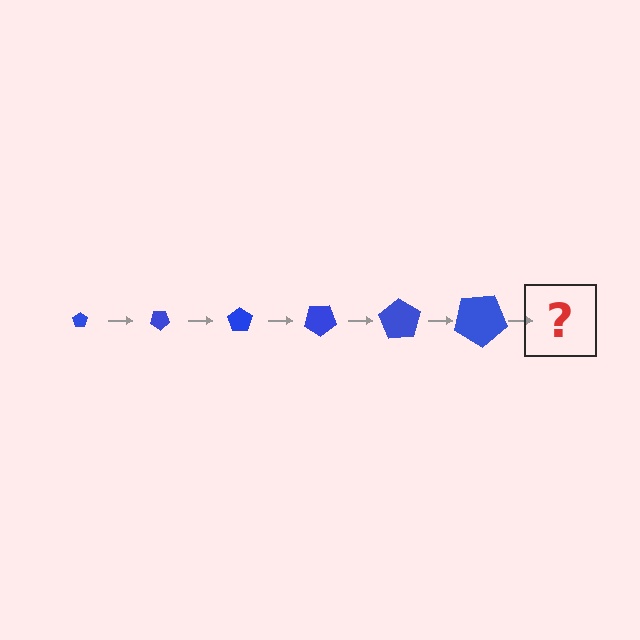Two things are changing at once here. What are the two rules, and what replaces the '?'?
The two rules are that the pentagon grows larger each step and it rotates 35 degrees each step. The '?' should be a pentagon, larger than the previous one and rotated 210 degrees from the start.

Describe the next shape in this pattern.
It should be a pentagon, larger than the previous one and rotated 210 degrees from the start.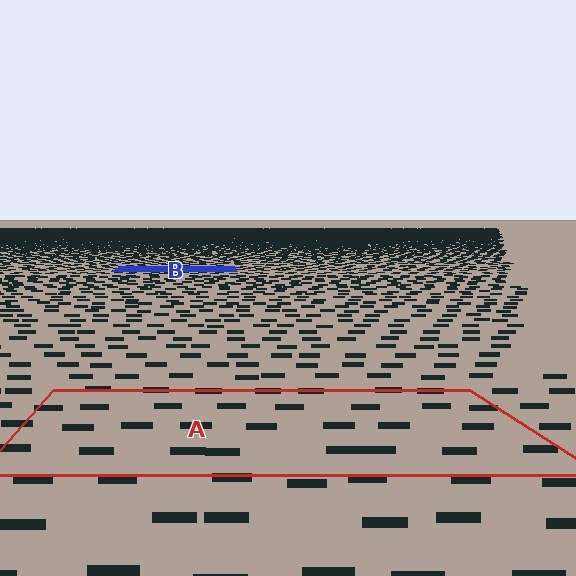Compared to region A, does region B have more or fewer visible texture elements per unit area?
Region B has more texture elements per unit area — they are packed more densely because it is farther away.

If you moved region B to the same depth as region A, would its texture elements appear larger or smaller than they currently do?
They would appear larger. At a closer depth, the same texture elements are projected at a bigger on-screen size.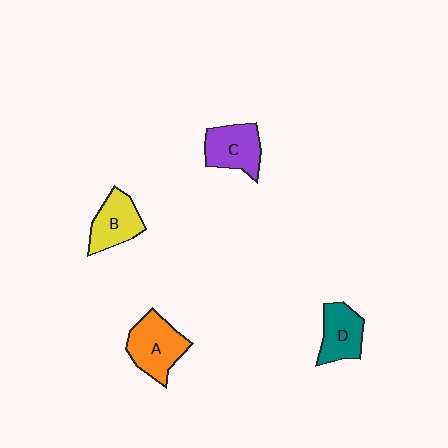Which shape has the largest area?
Shape A (orange).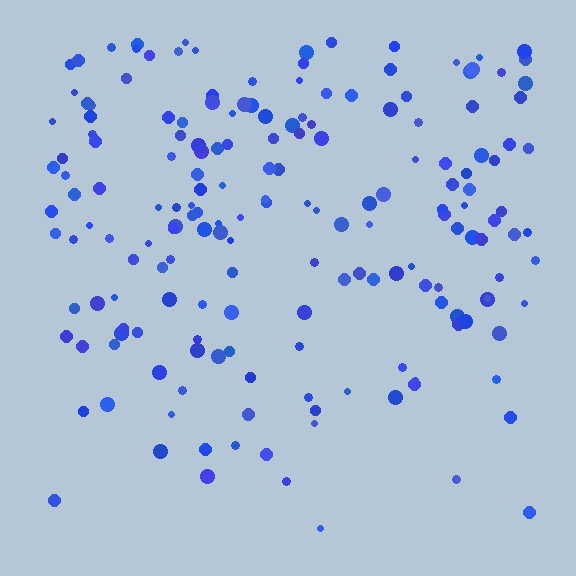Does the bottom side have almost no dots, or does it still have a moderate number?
Still a moderate number, just noticeably fewer than the top.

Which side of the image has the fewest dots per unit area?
The bottom.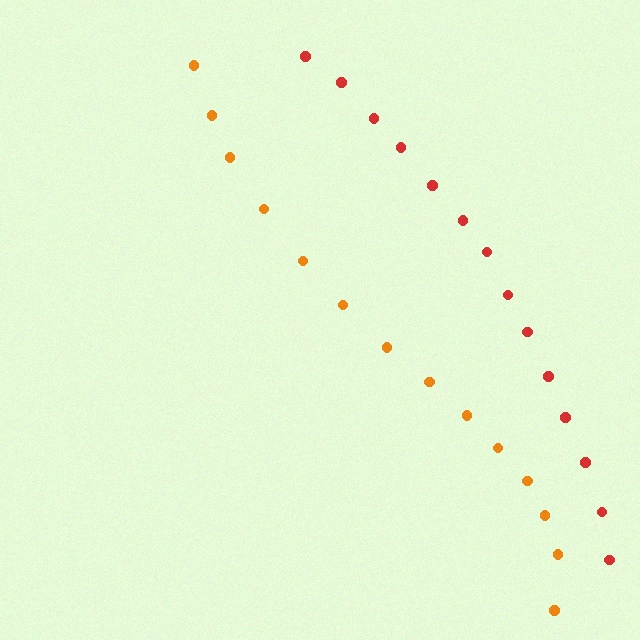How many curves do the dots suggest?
There are 2 distinct paths.